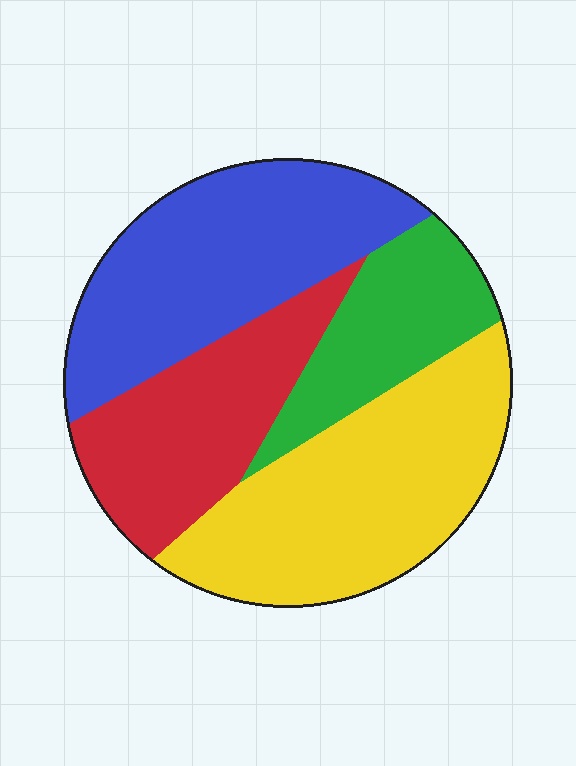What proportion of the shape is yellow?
Yellow covers around 35% of the shape.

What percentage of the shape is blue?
Blue covers about 30% of the shape.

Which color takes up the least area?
Green, at roughly 15%.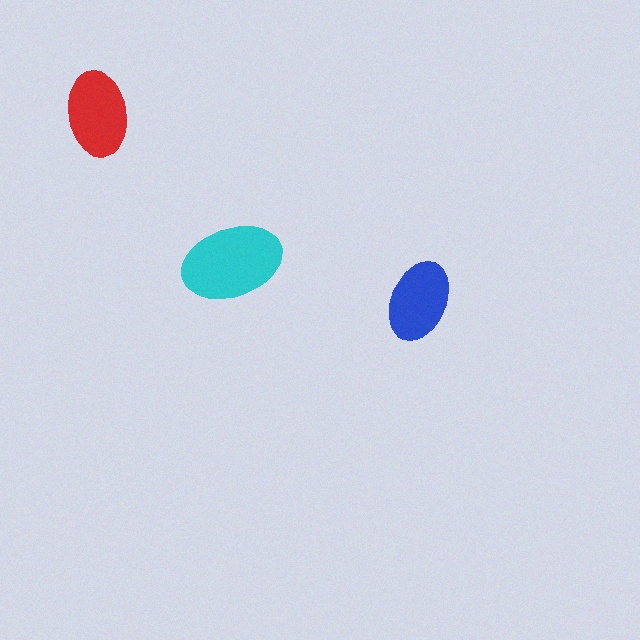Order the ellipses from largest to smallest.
the cyan one, the red one, the blue one.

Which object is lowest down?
The blue ellipse is bottommost.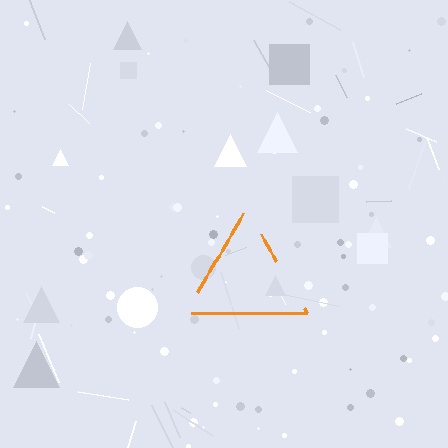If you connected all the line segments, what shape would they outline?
They would outline a triangle.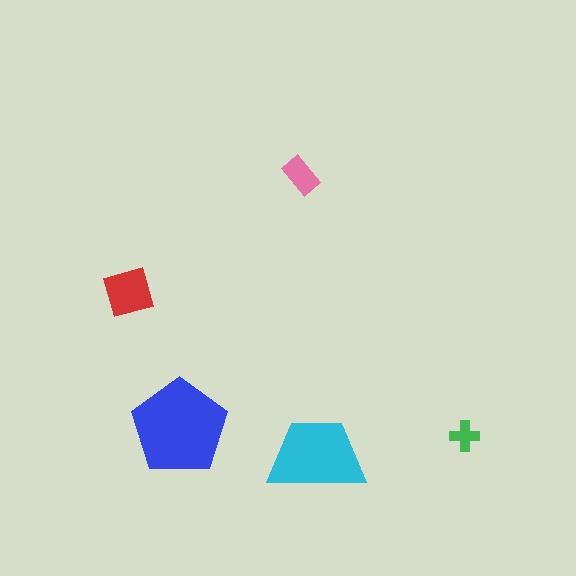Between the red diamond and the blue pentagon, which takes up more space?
The blue pentagon.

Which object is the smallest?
The green cross.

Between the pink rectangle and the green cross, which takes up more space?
The pink rectangle.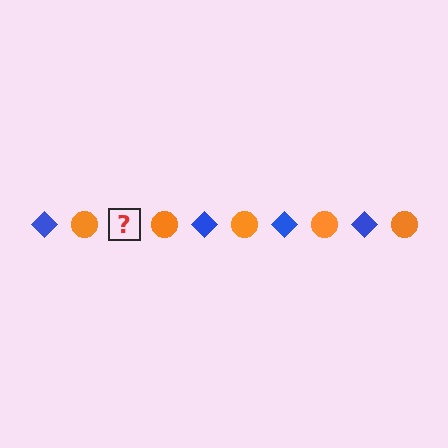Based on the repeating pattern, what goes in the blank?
The blank should be a blue diamond.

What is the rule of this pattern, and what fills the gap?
The rule is that the pattern alternates between blue diamond and orange circle. The gap should be filled with a blue diamond.